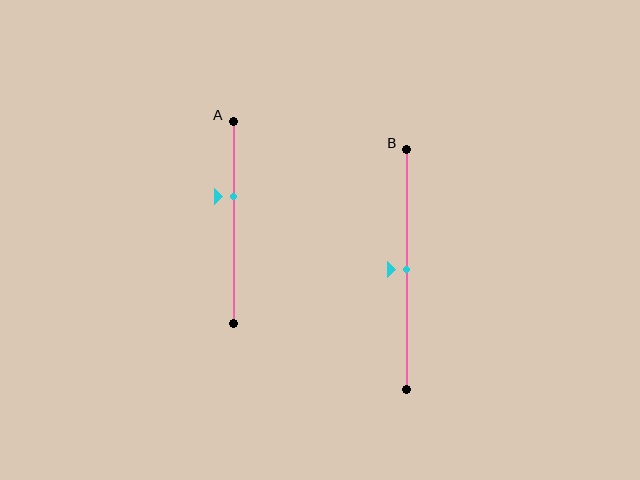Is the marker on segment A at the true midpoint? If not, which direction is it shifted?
No, the marker on segment A is shifted upward by about 13% of the segment length.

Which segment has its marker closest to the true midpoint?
Segment B has its marker closest to the true midpoint.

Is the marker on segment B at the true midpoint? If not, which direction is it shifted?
Yes, the marker on segment B is at the true midpoint.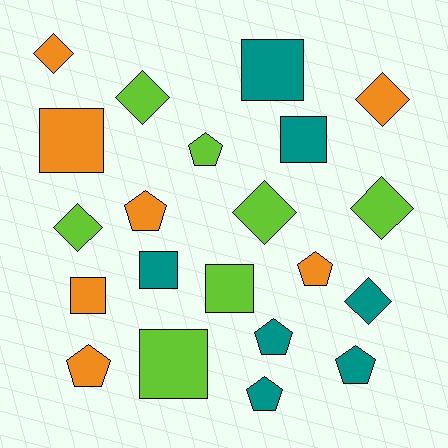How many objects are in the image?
There are 21 objects.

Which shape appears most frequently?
Pentagon, with 7 objects.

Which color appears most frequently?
Lime, with 7 objects.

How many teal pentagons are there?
There are 3 teal pentagons.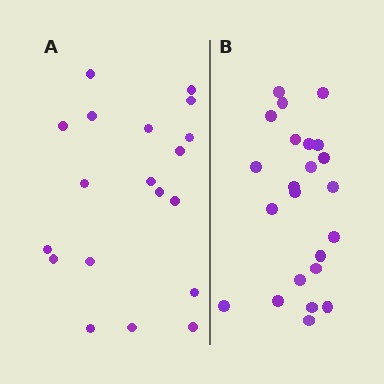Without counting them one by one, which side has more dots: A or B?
Region B (the right region) has more dots.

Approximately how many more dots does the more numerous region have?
Region B has about 4 more dots than region A.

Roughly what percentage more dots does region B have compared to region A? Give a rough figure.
About 20% more.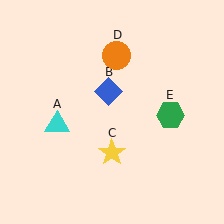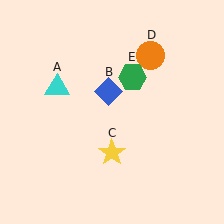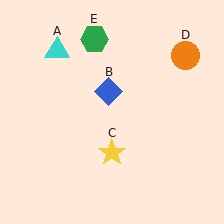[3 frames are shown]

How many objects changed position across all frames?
3 objects changed position: cyan triangle (object A), orange circle (object D), green hexagon (object E).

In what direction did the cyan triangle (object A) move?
The cyan triangle (object A) moved up.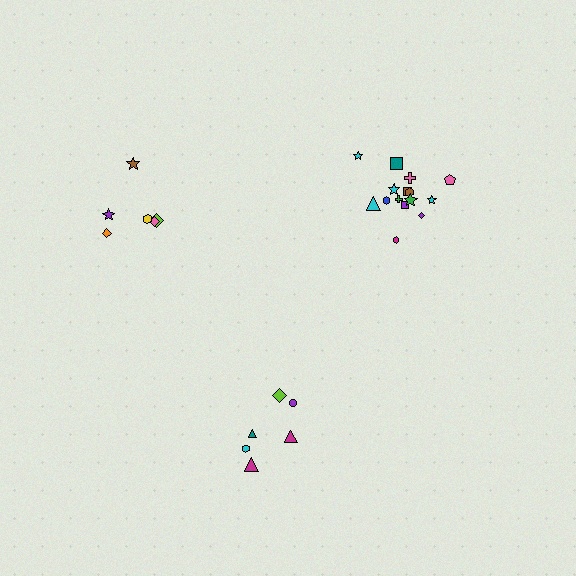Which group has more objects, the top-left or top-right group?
The top-right group.